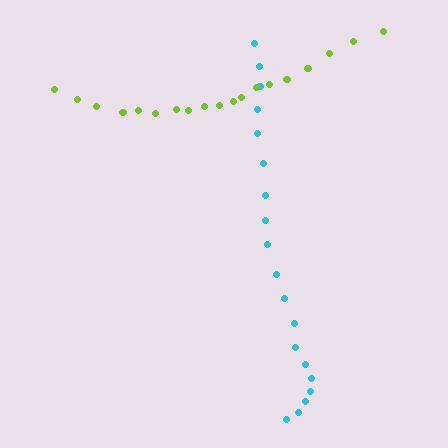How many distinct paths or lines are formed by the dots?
There are 2 distinct paths.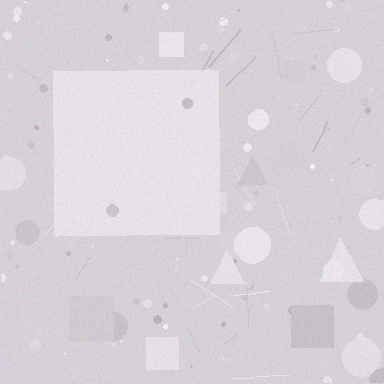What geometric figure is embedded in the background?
A square is embedded in the background.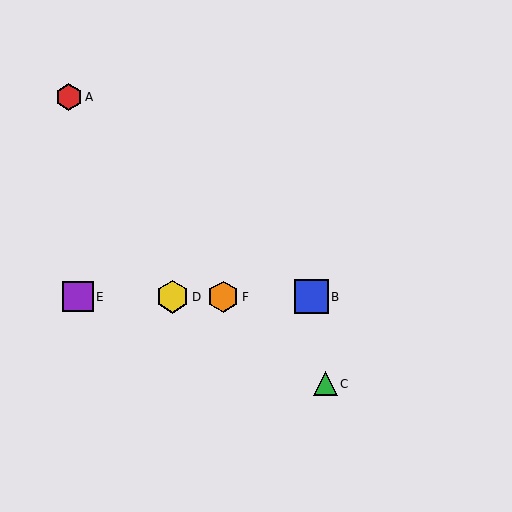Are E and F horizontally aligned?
Yes, both are at y≈297.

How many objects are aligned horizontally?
4 objects (B, D, E, F) are aligned horizontally.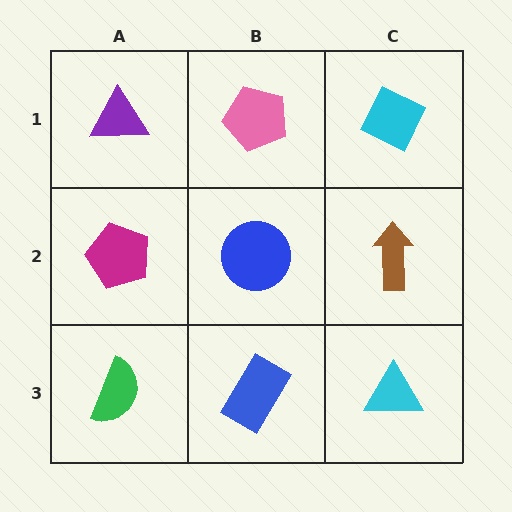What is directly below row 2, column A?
A green semicircle.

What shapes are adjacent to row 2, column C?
A cyan diamond (row 1, column C), a cyan triangle (row 3, column C), a blue circle (row 2, column B).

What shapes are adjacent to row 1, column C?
A brown arrow (row 2, column C), a pink pentagon (row 1, column B).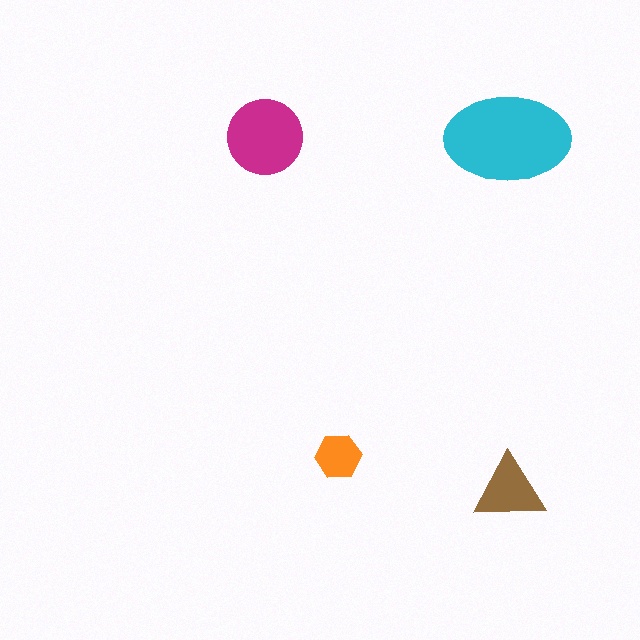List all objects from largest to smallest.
The cyan ellipse, the magenta circle, the brown triangle, the orange hexagon.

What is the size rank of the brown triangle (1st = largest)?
3rd.